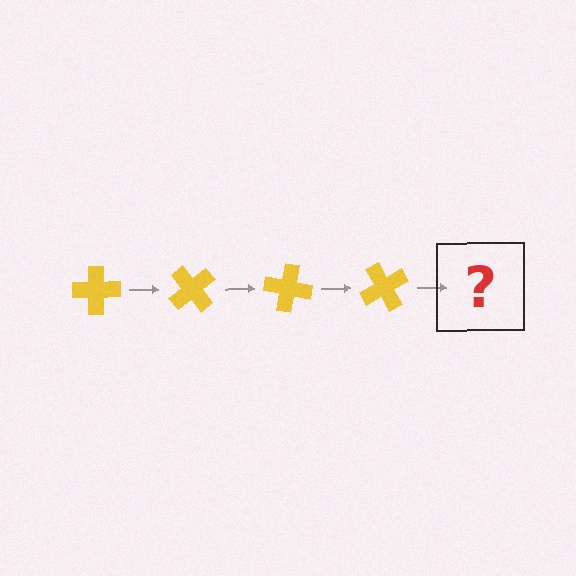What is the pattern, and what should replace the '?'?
The pattern is that the cross rotates 50 degrees each step. The '?' should be a yellow cross rotated 200 degrees.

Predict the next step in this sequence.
The next step is a yellow cross rotated 200 degrees.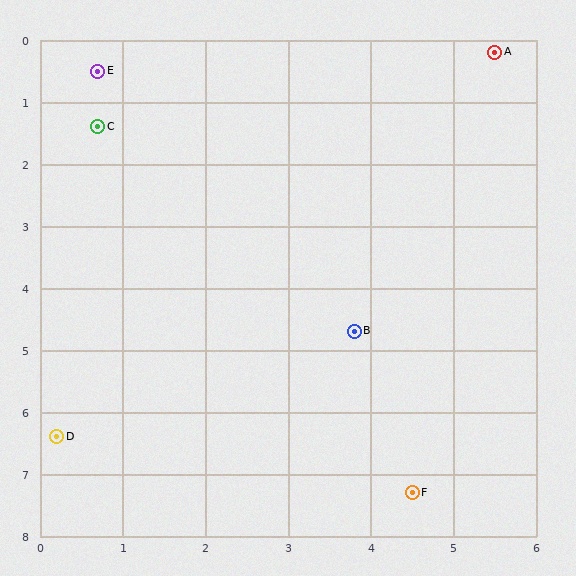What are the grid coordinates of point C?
Point C is at approximately (0.7, 1.4).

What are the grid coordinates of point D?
Point D is at approximately (0.2, 6.4).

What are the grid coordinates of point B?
Point B is at approximately (3.8, 4.7).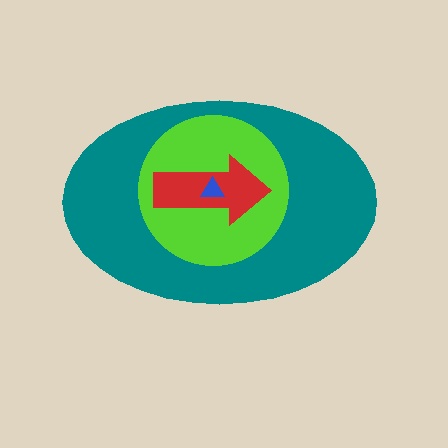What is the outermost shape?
The teal ellipse.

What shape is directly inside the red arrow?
The blue triangle.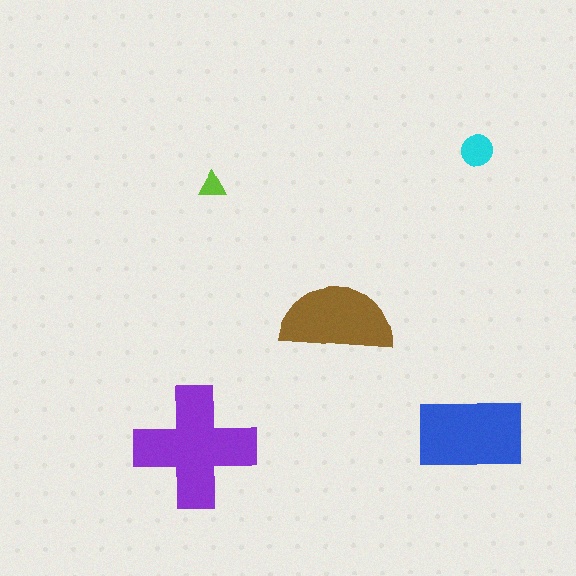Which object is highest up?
The cyan circle is topmost.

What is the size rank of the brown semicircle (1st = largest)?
3rd.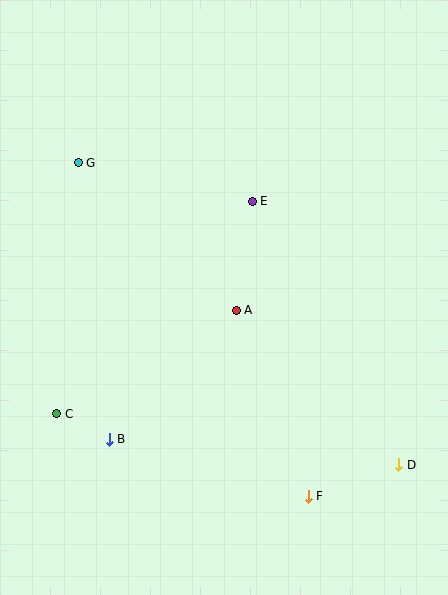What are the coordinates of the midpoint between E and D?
The midpoint between E and D is at (326, 333).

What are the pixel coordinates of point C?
Point C is at (57, 414).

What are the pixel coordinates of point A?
Point A is at (236, 310).